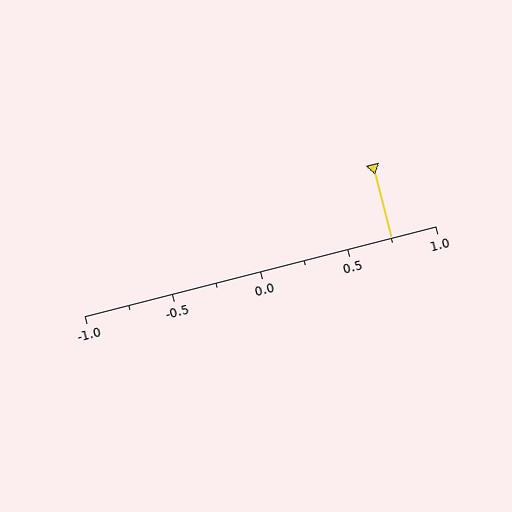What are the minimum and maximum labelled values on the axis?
The axis runs from -1.0 to 1.0.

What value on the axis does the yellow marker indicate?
The marker indicates approximately 0.75.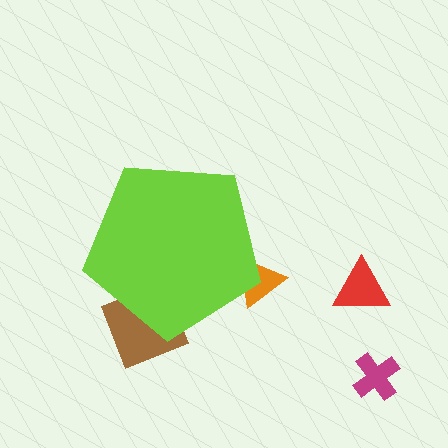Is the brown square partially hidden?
Yes, the brown square is partially hidden behind the lime pentagon.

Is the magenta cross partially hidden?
No, the magenta cross is fully visible.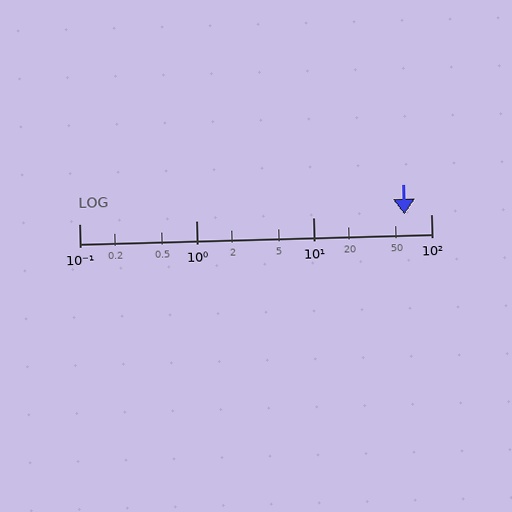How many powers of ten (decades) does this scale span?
The scale spans 3 decades, from 0.1 to 100.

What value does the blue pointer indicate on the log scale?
The pointer indicates approximately 60.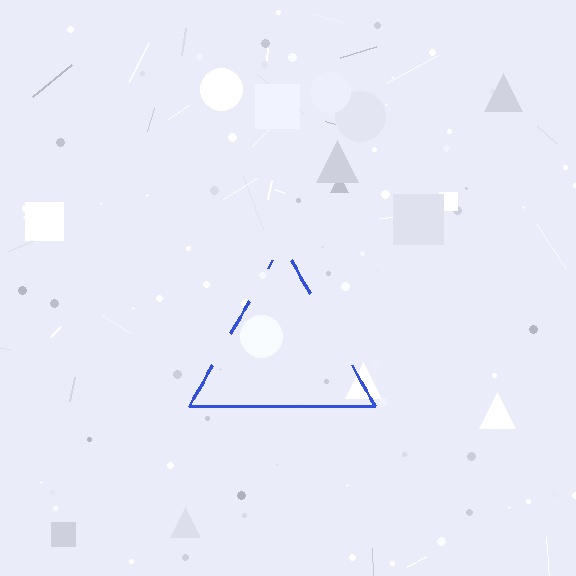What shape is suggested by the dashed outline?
The dashed outline suggests a triangle.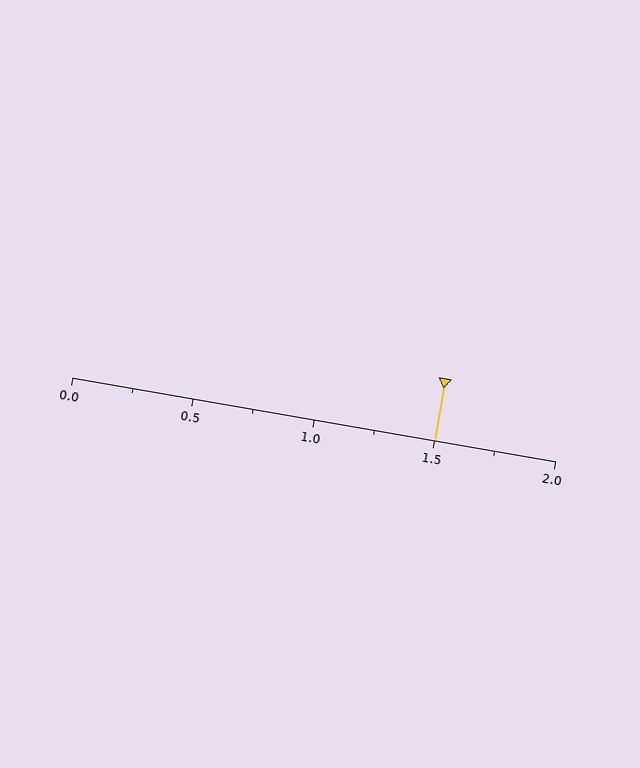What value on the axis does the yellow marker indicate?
The marker indicates approximately 1.5.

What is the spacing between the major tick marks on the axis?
The major ticks are spaced 0.5 apart.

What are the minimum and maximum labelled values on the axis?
The axis runs from 0.0 to 2.0.